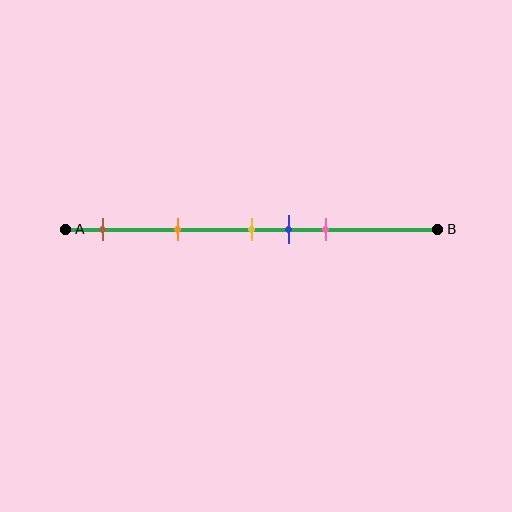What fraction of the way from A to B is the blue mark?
The blue mark is approximately 60% (0.6) of the way from A to B.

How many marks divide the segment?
There are 5 marks dividing the segment.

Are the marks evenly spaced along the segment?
No, the marks are not evenly spaced.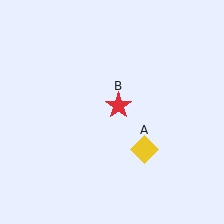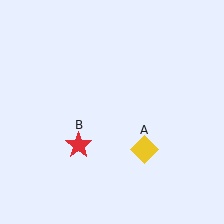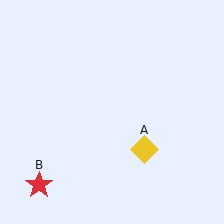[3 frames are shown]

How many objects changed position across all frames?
1 object changed position: red star (object B).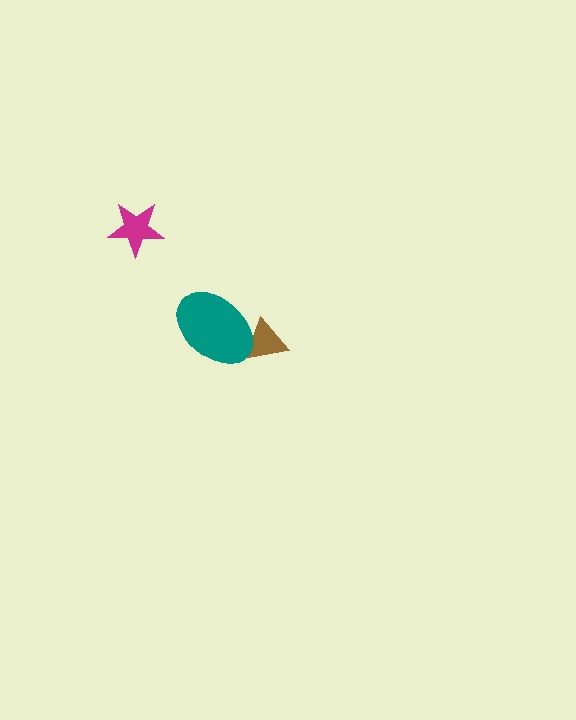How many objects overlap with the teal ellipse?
1 object overlaps with the teal ellipse.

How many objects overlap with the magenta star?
0 objects overlap with the magenta star.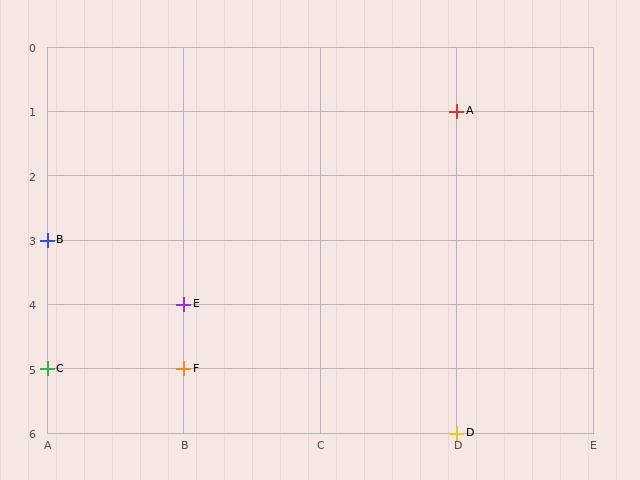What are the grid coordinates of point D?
Point D is at grid coordinates (D, 6).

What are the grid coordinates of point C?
Point C is at grid coordinates (A, 5).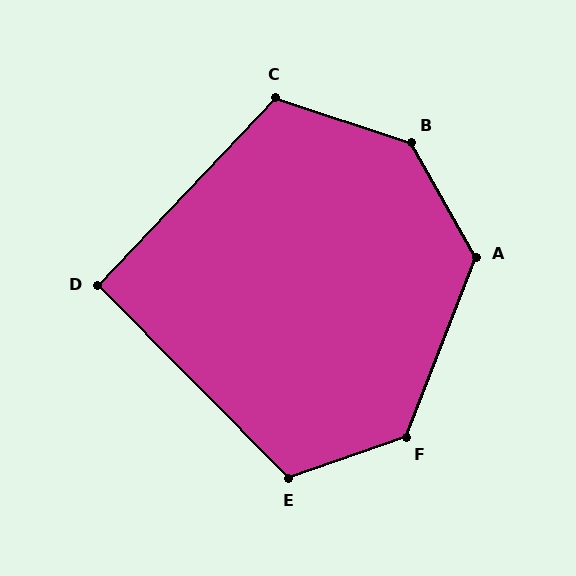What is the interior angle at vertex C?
Approximately 115 degrees (obtuse).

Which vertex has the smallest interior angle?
D, at approximately 92 degrees.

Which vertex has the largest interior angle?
B, at approximately 138 degrees.